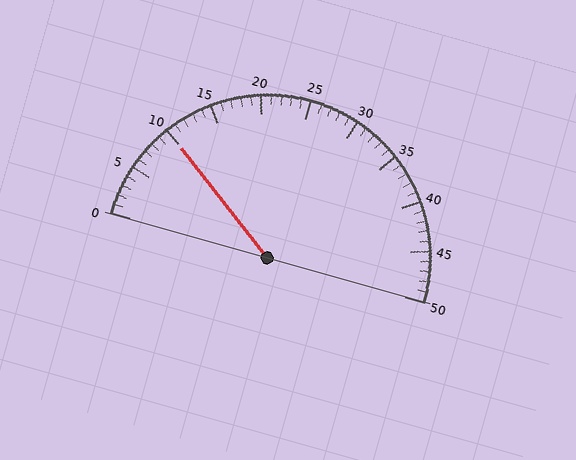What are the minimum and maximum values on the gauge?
The gauge ranges from 0 to 50.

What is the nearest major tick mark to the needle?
The nearest major tick mark is 10.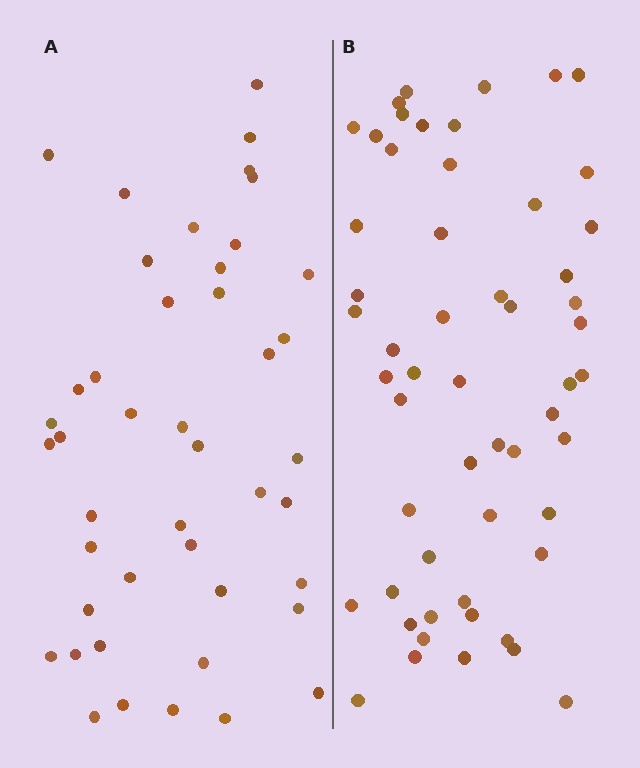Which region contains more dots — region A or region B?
Region B (the right region) has more dots.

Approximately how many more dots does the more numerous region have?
Region B has roughly 12 or so more dots than region A.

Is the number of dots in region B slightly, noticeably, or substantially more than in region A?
Region B has noticeably more, but not dramatically so. The ratio is roughly 1.2 to 1.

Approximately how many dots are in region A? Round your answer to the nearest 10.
About 40 dots. (The exact count is 44, which rounds to 40.)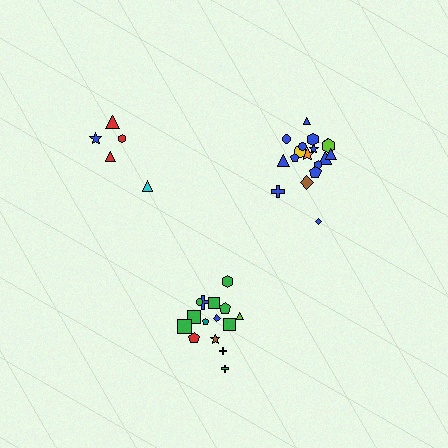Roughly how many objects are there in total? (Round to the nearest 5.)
Roughly 40 objects in total.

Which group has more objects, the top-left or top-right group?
The top-right group.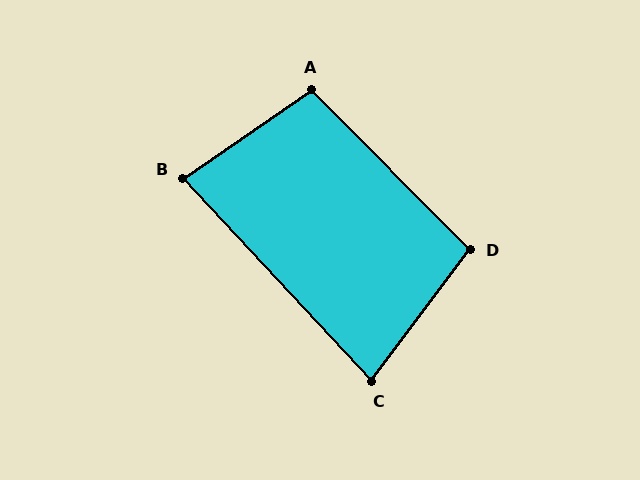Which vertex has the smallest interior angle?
C, at approximately 80 degrees.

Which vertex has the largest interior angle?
A, at approximately 100 degrees.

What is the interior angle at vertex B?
Approximately 82 degrees (acute).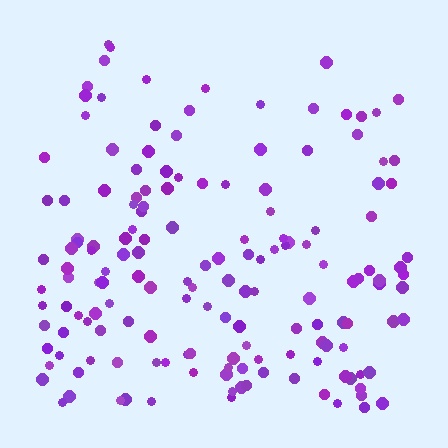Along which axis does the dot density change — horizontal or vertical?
Vertical.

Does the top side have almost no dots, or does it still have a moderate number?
Still a moderate number, just noticeably fewer than the bottom.